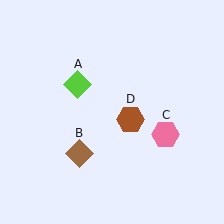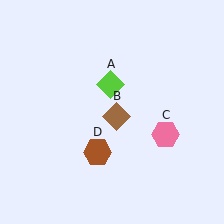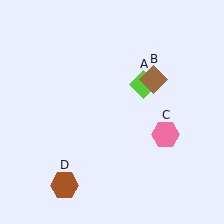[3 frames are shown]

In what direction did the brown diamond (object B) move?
The brown diamond (object B) moved up and to the right.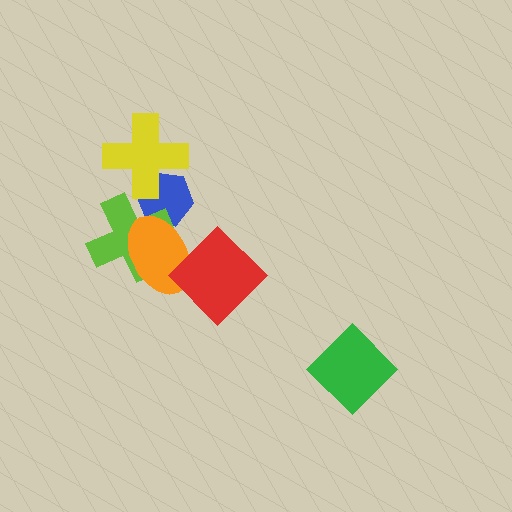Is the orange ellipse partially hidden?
Yes, it is partially covered by another shape.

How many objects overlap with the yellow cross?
1 object overlaps with the yellow cross.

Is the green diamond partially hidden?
No, no other shape covers it.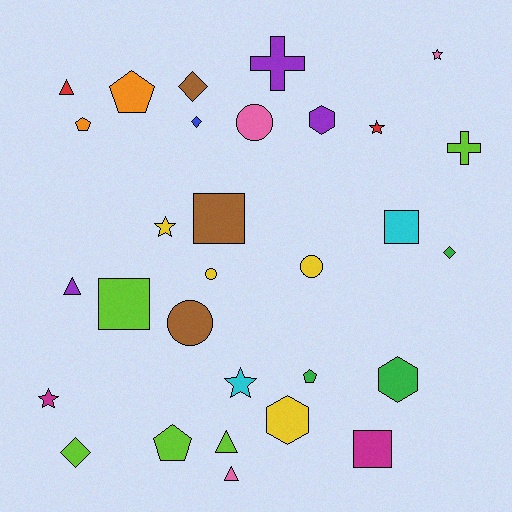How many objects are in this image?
There are 30 objects.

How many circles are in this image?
There are 4 circles.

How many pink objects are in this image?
There are 3 pink objects.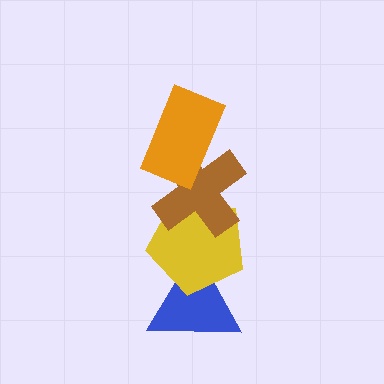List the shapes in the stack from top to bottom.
From top to bottom: the orange rectangle, the brown cross, the yellow pentagon, the blue triangle.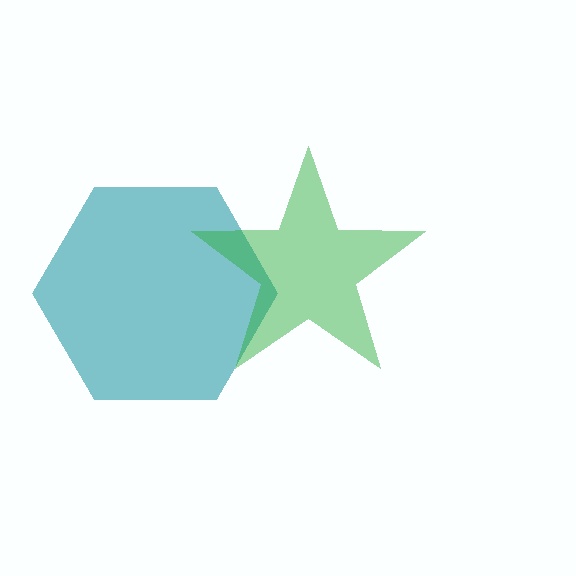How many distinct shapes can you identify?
There are 2 distinct shapes: a teal hexagon, a green star.